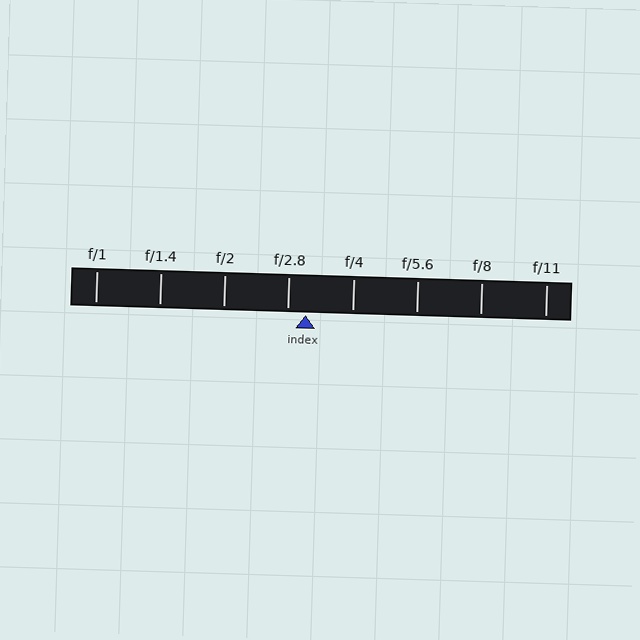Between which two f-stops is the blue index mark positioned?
The index mark is between f/2.8 and f/4.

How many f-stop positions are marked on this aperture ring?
There are 8 f-stop positions marked.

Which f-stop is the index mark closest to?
The index mark is closest to f/2.8.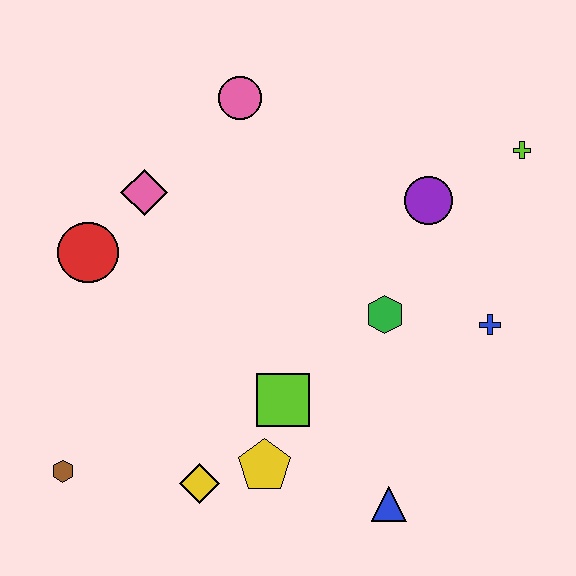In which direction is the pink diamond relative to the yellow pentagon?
The pink diamond is above the yellow pentagon.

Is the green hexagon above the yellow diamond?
Yes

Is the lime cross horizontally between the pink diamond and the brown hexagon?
No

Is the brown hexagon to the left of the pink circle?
Yes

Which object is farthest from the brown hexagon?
The lime cross is farthest from the brown hexagon.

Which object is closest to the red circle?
The pink diamond is closest to the red circle.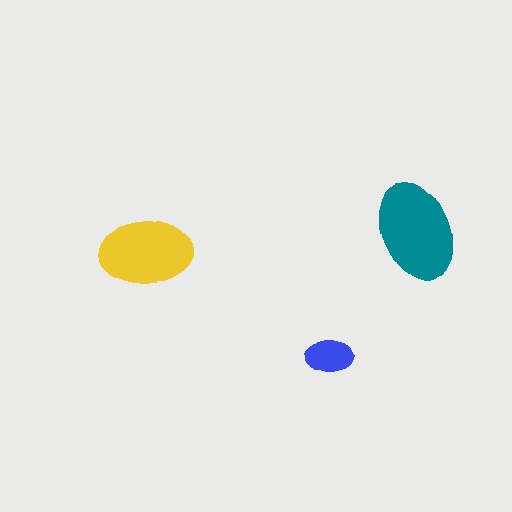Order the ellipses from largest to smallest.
the teal one, the yellow one, the blue one.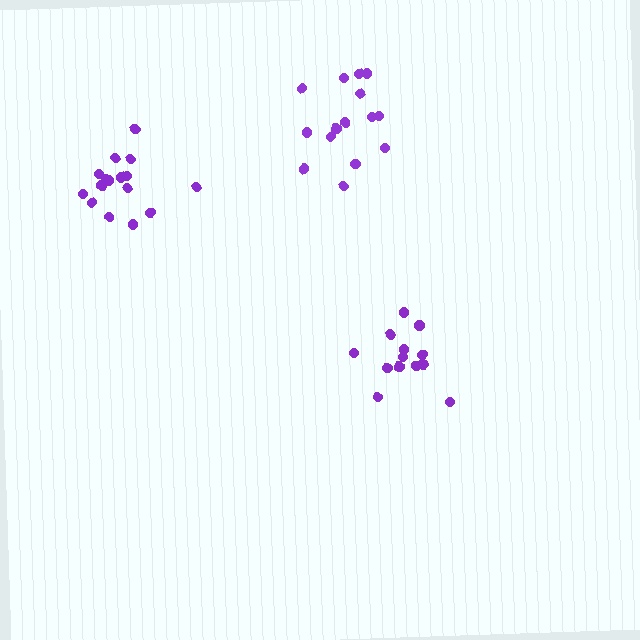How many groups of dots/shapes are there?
There are 3 groups.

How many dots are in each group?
Group 1: 13 dots, Group 2: 15 dots, Group 3: 16 dots (44 total).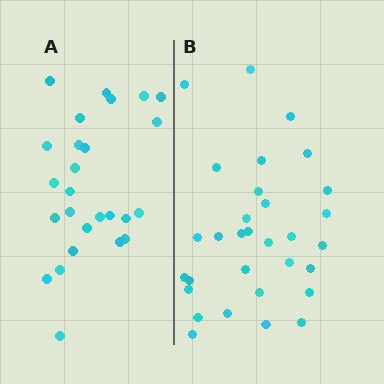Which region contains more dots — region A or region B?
Region B (the right region) has more dots.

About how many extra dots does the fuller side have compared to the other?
Region B has about 5 more dots than region A.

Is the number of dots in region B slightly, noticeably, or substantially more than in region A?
Region B has only slightly more — the two regions are fairly close. The ratio is roughly 1.2 to 1.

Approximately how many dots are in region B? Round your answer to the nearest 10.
About 30 dots. (The exact count is 31, which rounds to 30.)